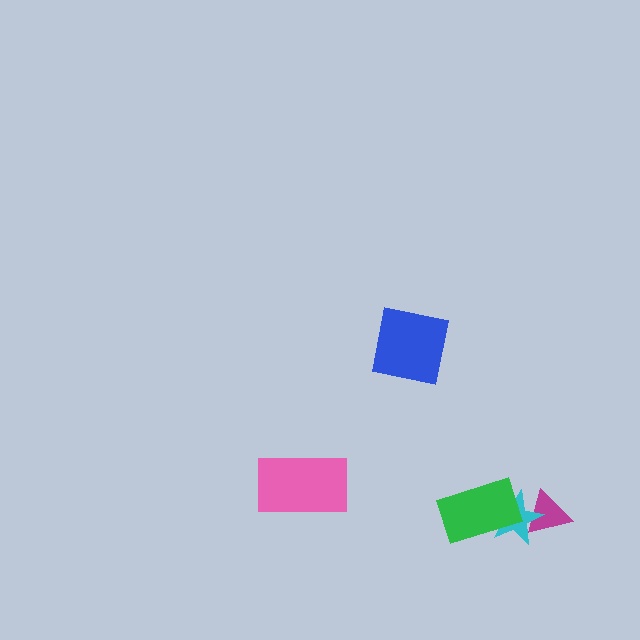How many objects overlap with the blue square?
0 objects overlap with the blue square.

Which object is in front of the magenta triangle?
The cyan star is in front of the magenta triangle.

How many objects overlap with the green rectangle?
1 object overlaps with the green rectangle.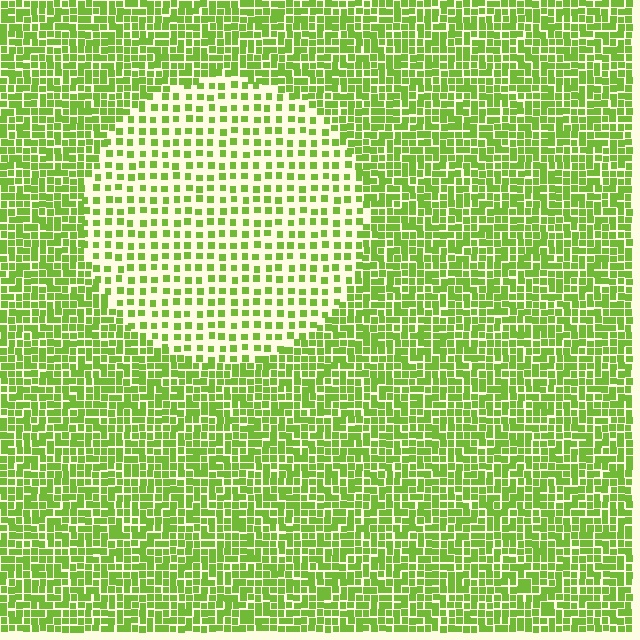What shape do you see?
I see a circle.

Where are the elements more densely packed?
The elements are more densely packed outside the circle boundary.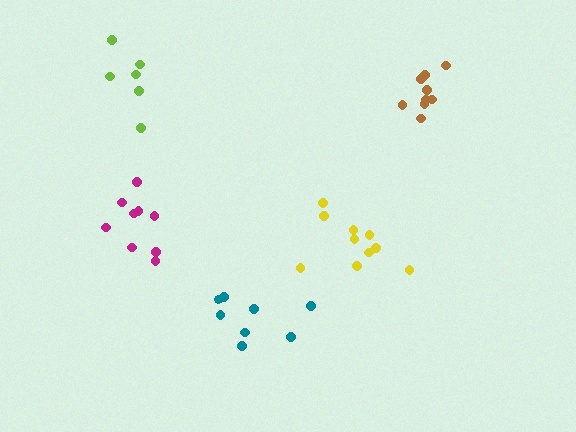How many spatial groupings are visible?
There are 5 spatial groupings.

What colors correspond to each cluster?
The clusters are colored: yellow, teal, magenta, lime, brown.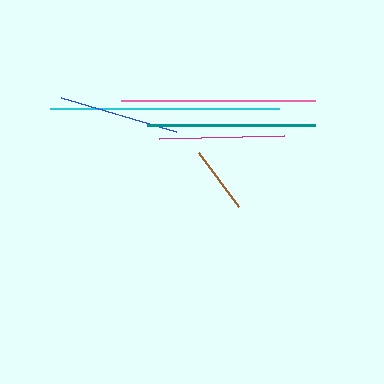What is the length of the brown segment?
The brown segment is approximately 67 pixels long.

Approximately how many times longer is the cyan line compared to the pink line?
The cyan line is approximately 1.2 times the length of the pink line.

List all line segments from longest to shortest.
From longest to shortest: cyan, pink, teal, magenta, blue, brown.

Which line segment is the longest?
The cyan line is the longest at approximately 229 pixels.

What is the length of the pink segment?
The pink segment is approximately 194 pixels long.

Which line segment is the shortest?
The brown line is the shortest at approximately 67 pixels.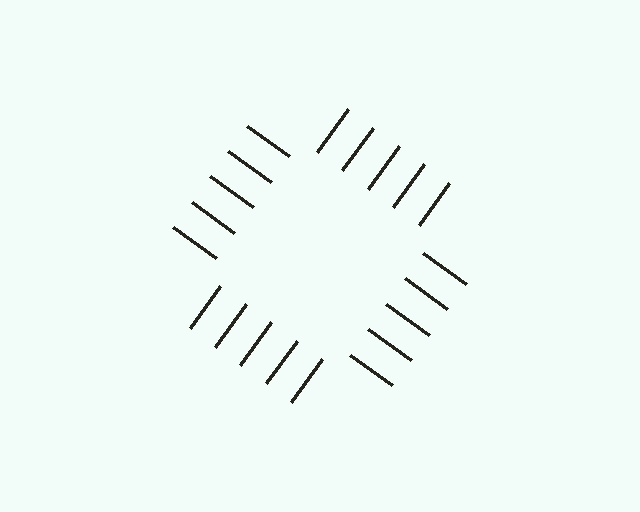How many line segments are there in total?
20 — 5 along each of the 4 edges.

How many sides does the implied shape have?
4 sides — the line-ends trace a square.